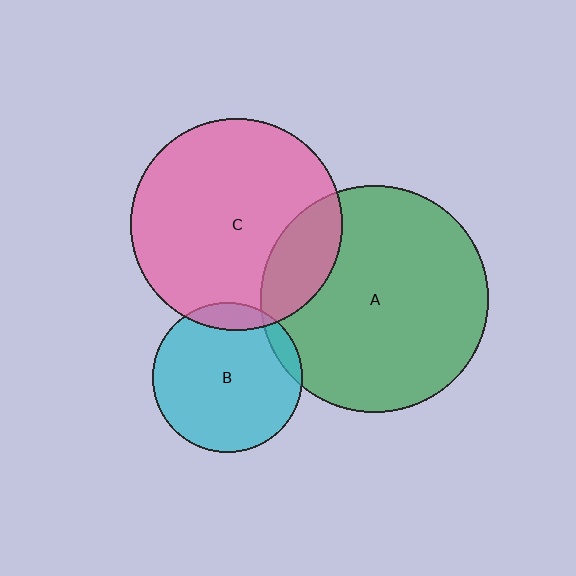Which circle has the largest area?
Circle A (green).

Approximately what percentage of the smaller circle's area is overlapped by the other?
Approximately 20%.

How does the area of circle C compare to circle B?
Approximately 2.0 times.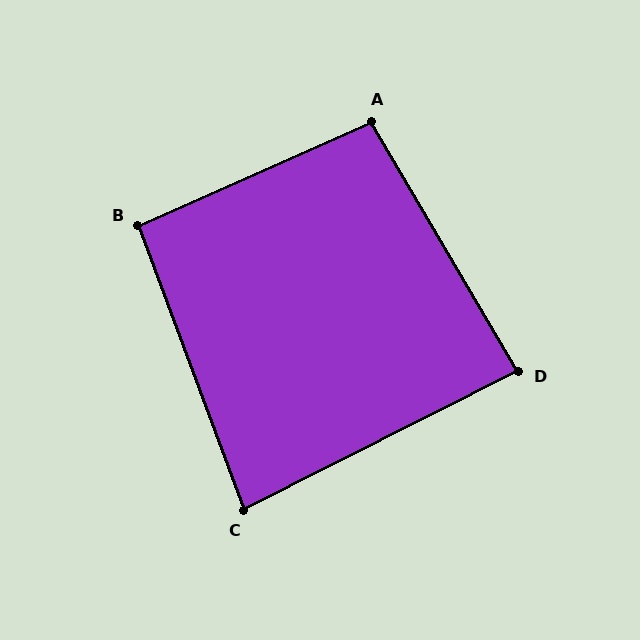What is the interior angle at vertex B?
Approximately 94 degrees (approximately right).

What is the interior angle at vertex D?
Approximately 86 degrees (approximately right).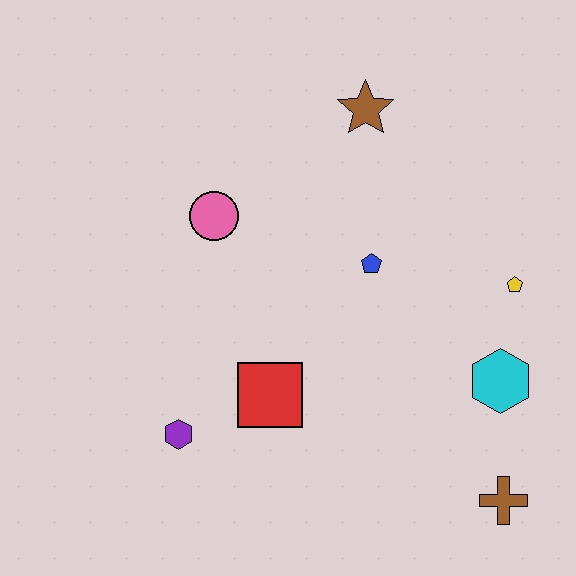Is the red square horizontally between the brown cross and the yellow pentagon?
No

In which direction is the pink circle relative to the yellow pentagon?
The pink circle is to the left of the yellow pentagon.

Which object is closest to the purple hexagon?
The red square is closest to the purple hexagon.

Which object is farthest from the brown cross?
The brown star is farthest from the brown cross.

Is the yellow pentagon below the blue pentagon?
Yes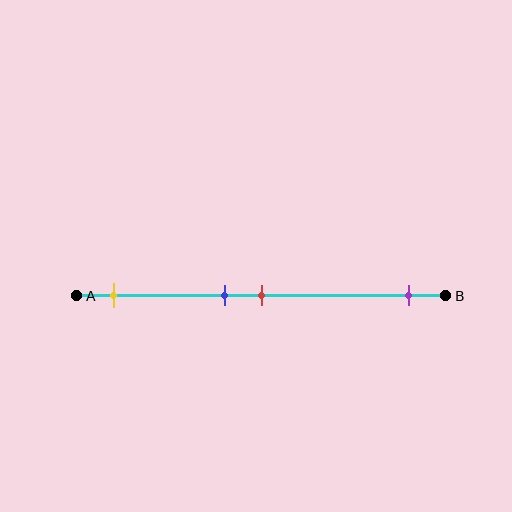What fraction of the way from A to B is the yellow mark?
The yellow mark is approximately 10% (0.1) of the way from A to B.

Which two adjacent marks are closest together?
The blue and red marks are the closest adjacent pair.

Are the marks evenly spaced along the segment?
No, the marks are not evenly spaced.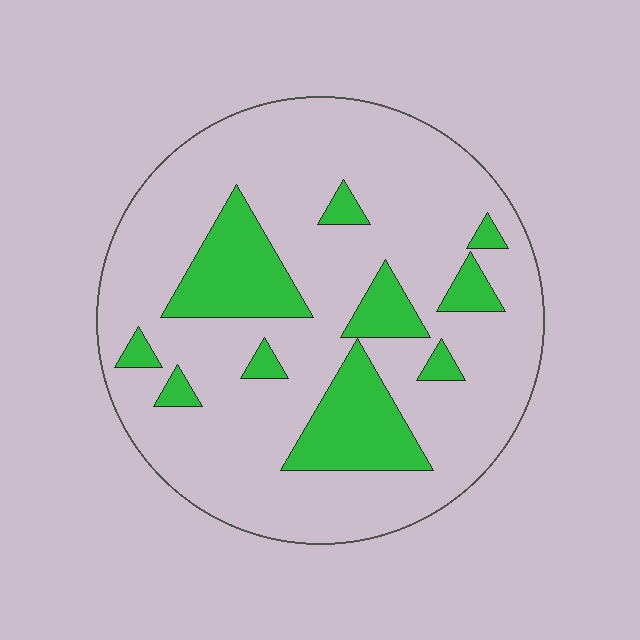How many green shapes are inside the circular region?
10.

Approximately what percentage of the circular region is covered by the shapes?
Approximately 20%.